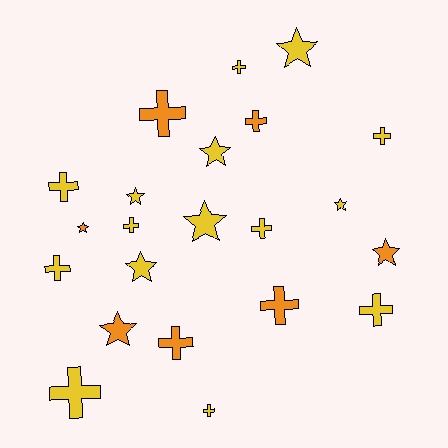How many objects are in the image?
There are 22 objects.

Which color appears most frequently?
Yellow, with 15 objects.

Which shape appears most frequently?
Cross, with 13 objects.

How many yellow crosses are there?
There are 9 yellow crosses.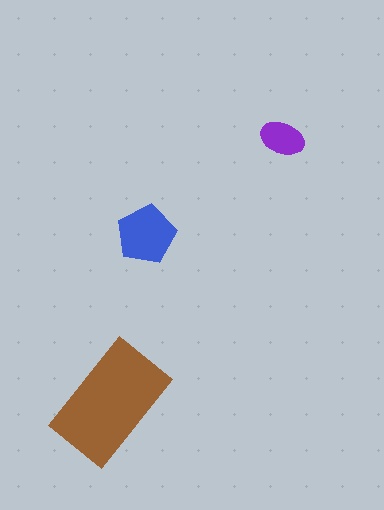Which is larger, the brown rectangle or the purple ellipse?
The brown rectangle.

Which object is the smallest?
The purple ellipse.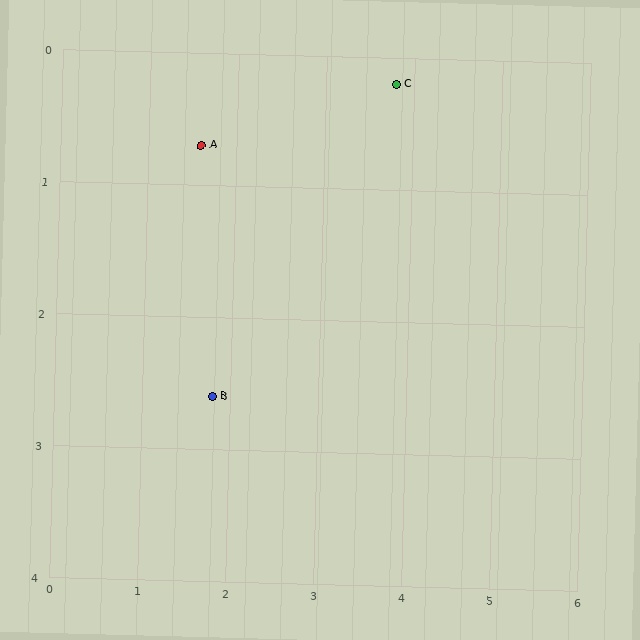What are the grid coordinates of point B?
Point B is at approximately (1.8, 2.6).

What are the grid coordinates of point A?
Point A is at approximately (1.6, 0.7).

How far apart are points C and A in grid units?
Points C and A are about 2.3 grid units apart.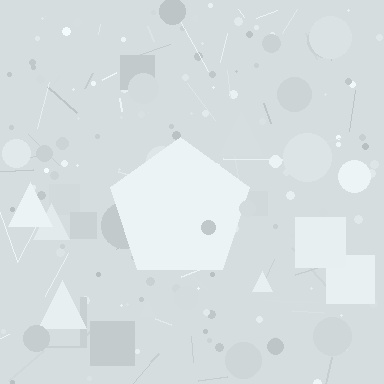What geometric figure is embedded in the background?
A pentagon is embedded in the background.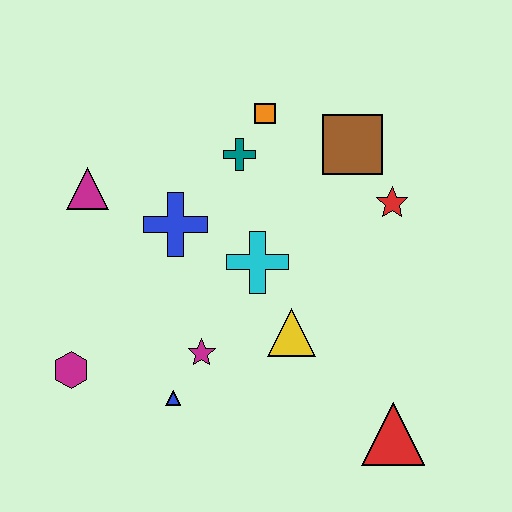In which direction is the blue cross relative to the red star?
The blue cross is to the left of the red star.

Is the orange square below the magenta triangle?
No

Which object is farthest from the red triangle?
The magenta triangle is farthest from the red triangle.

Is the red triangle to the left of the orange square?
No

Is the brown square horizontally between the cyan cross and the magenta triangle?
No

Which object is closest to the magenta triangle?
The blue cross is closest to the magenta triangle.